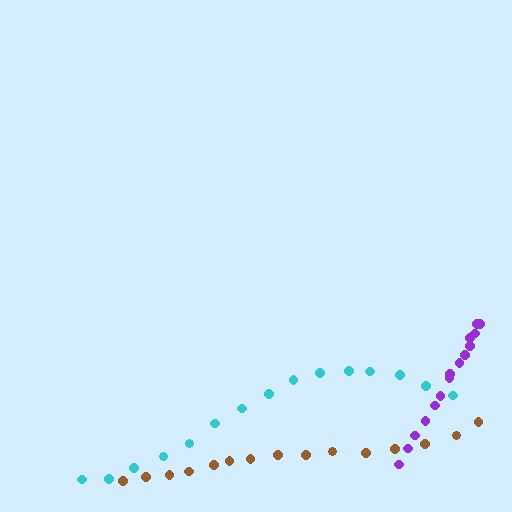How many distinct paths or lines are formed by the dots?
There are 3 distinct paths.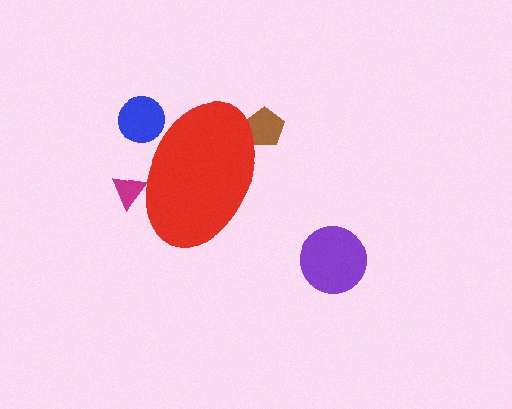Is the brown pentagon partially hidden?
Yes, the brown pentagon is partially hidden behind the red ellipse.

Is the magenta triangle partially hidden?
Yes, the magenta triangle is partially hidden behind the red ellipse.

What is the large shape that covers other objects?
A red ellipse.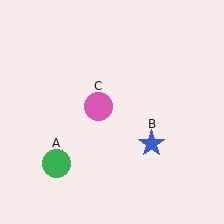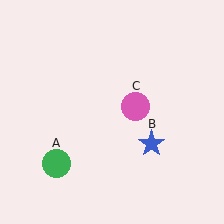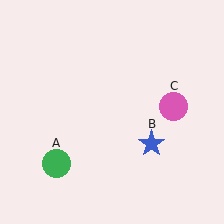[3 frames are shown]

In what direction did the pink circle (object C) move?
The pink circle (object C) moved right.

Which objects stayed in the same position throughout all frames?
Green circle (object A) and blue star (object B) remained stationary.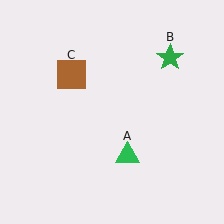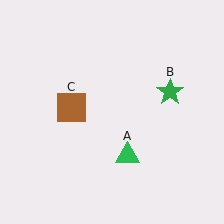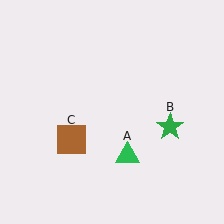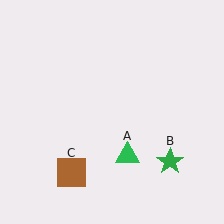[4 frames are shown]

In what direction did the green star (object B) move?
The green star (object B) moved down.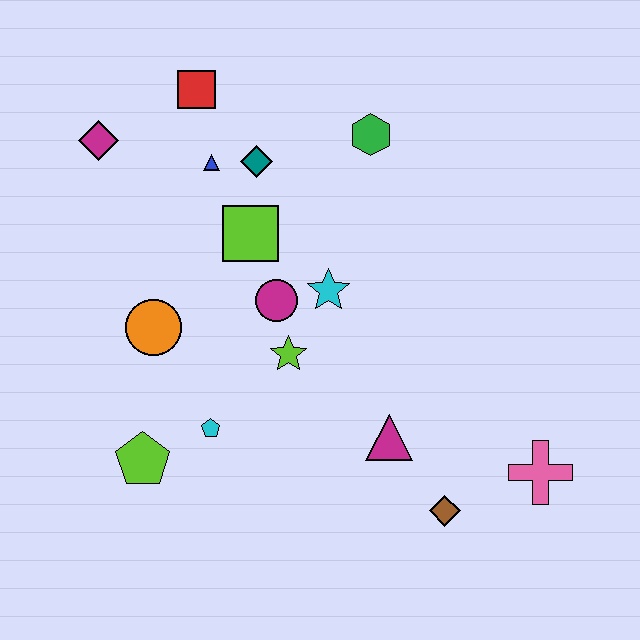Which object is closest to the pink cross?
The brown diamond is closest to the pink cross.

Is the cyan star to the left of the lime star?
No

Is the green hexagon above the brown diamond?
Yes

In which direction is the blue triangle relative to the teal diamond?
The blue triangle is to the left of the teal diamond.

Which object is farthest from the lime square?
The pink cross is farthest from the lime square.